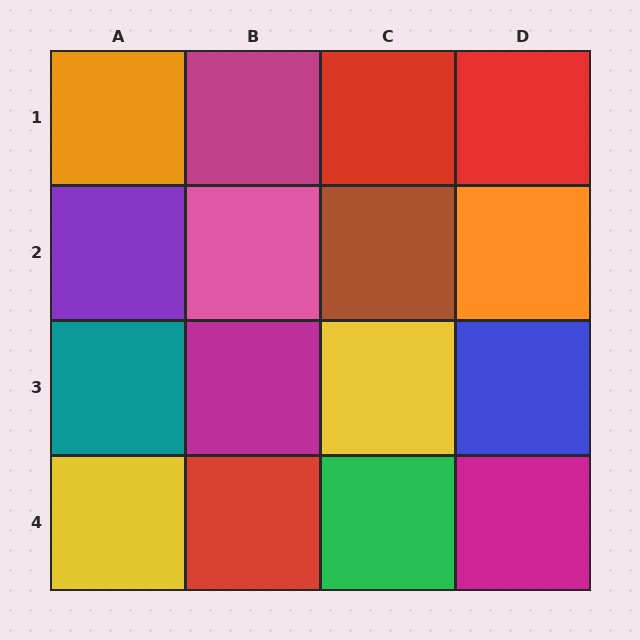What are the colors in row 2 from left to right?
Purple, pink, brown, orange.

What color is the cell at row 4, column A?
Yellow.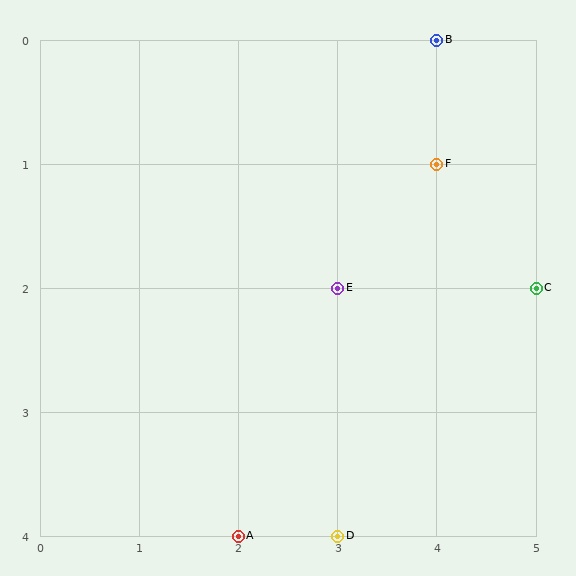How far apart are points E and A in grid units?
Points E and A are 1 column and 2 rows apart (about 2.2 grid units diagonally).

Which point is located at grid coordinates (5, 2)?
Point C is at (5, 2).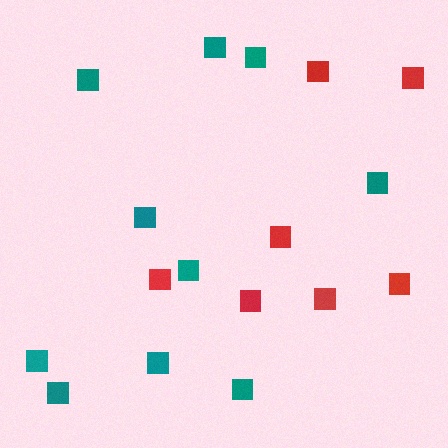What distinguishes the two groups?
There are 2 groups: one group of red squares (7) and one group of teal squares (10).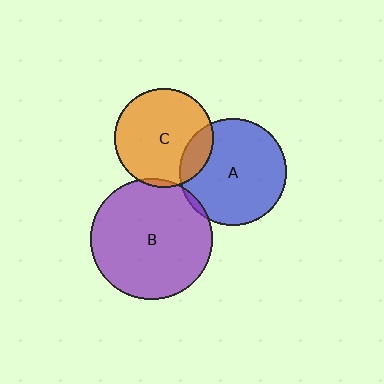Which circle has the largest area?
Circle B (purple).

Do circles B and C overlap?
Yes.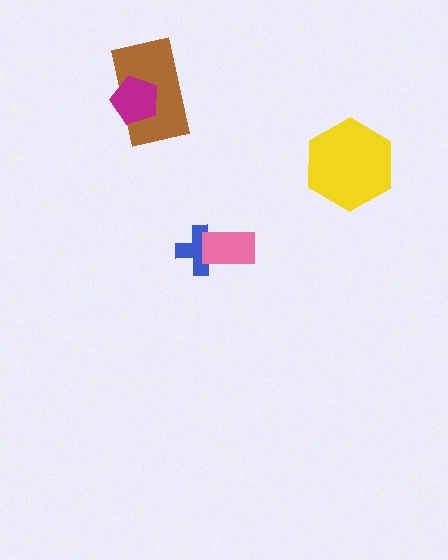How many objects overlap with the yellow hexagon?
0 objects overlap with the yellow hexagon.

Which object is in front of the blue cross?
The pink rectangle is in front of the blue cross.